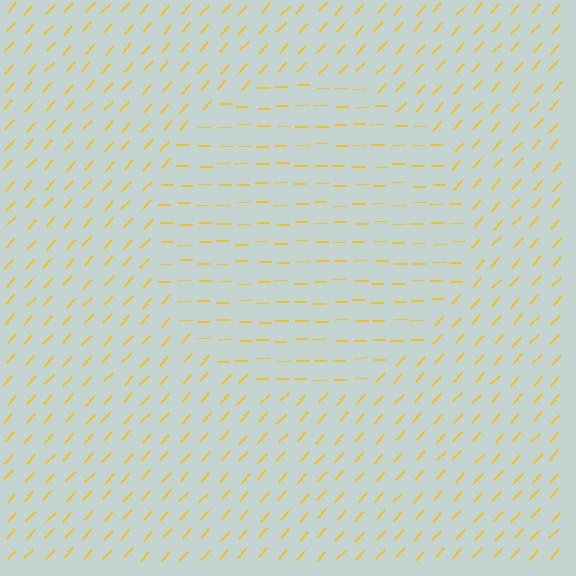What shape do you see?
I see a circle.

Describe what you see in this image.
The image is filled with small yellow line segments. A circle region in the image has lines oriented differently from the surrounding lines, creating a visible texture boundary.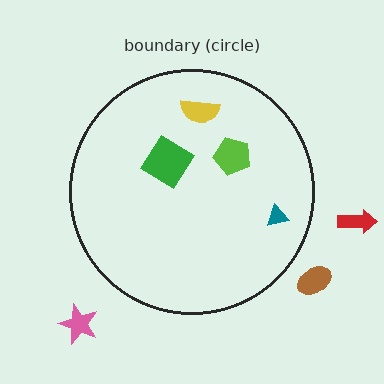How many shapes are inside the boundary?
4 inside, 3 outside.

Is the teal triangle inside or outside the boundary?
Inside.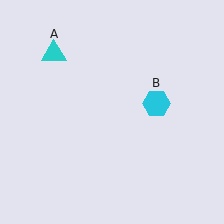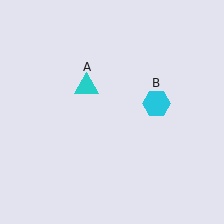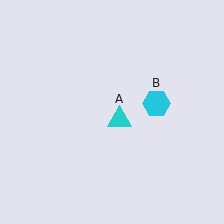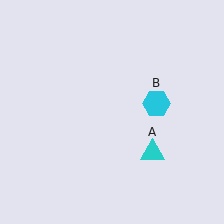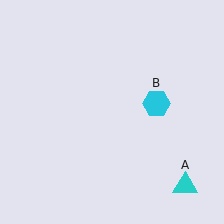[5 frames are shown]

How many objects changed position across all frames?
1 object changed position: cyan triangle (object A).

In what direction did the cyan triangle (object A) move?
The cyan triangle (object A) moved down and to the right.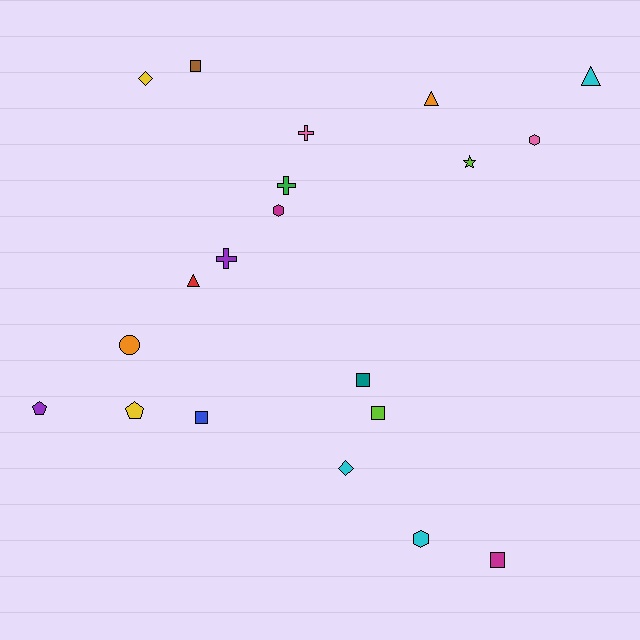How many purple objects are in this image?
There are 2 purple objects.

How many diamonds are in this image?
There are 2 diamonds.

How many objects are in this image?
There are 20 objects.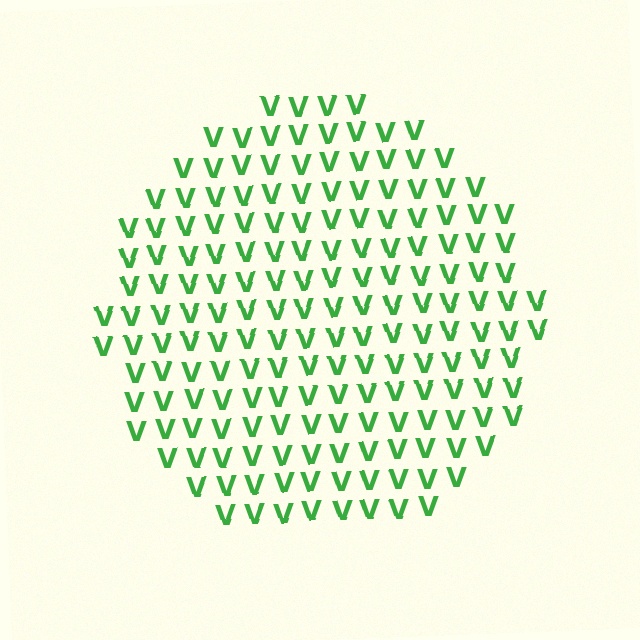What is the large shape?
The large shape is a circle.